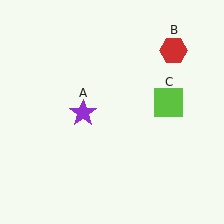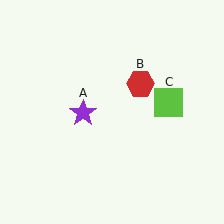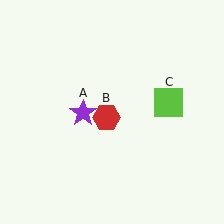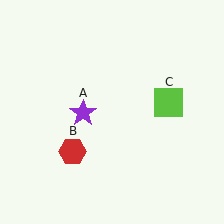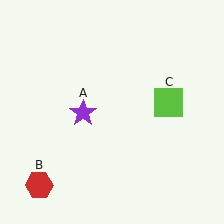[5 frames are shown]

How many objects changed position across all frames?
1 object changed position: red hexagon (object B).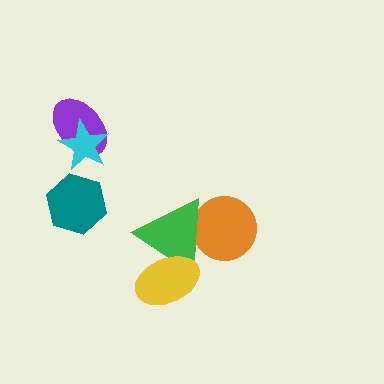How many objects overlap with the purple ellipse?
1 object overlaps with the purple ellipse.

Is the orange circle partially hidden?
Yes, it is partially covered by another shape.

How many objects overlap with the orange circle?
1 object overlaps with the orange circle.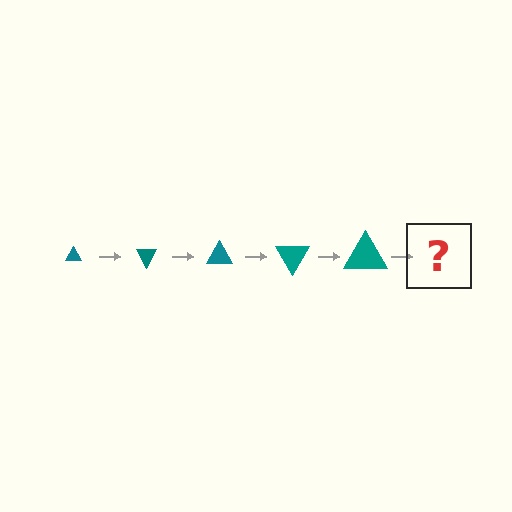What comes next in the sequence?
The next element should be a triangle, larger than the previous one and rotated 300 degrees from the start.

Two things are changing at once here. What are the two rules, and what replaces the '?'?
The two rules are that the triangle grows larger each step and it rotates 60 degrees each step. The '?' should be a triangle, larger than the previous one and rotated 300 degrees from the start.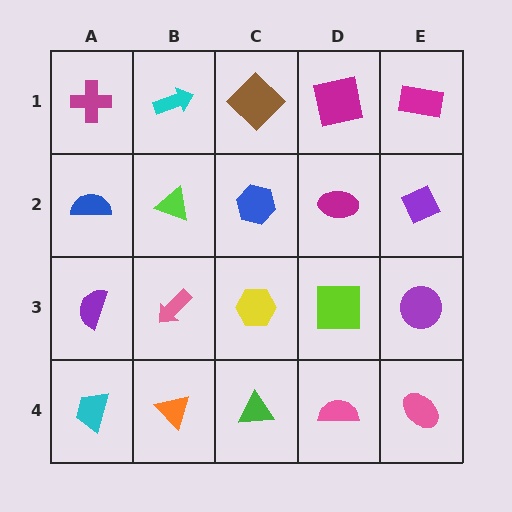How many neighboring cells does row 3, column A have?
3.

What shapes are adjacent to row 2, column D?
A magenta square (row 1, column D), a lime square (row 3, column D), a blue hexagon (row 2, column C), a purple diamond (row 2, column E).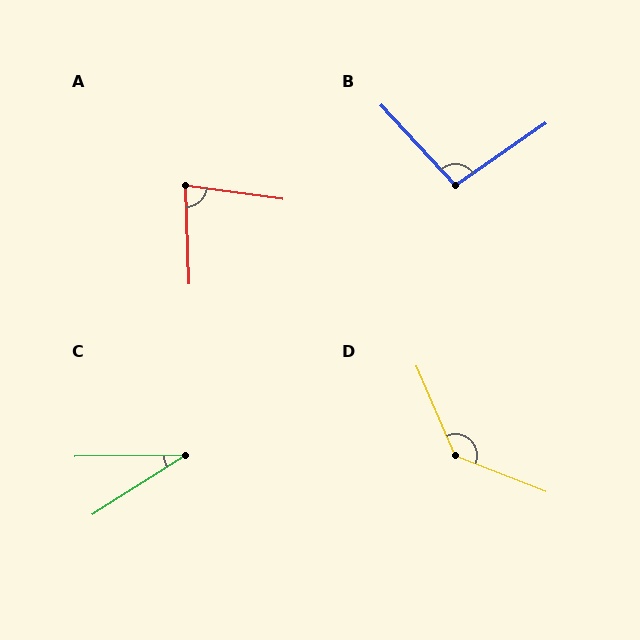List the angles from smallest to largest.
C (32°), A (80°), B (99°), D (135°).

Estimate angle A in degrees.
Approximately 80 degrees.